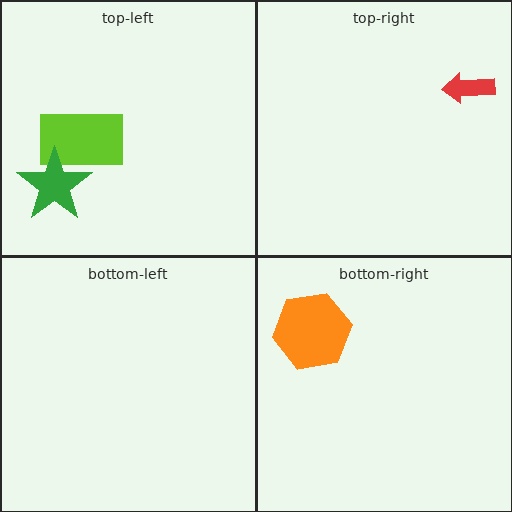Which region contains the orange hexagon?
The bottom-right region.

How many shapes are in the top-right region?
1.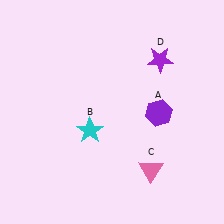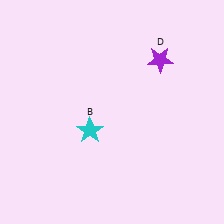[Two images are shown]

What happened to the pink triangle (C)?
The pink triangle (C) was removed in Image 2. It was in the bottom-right area of Image 1.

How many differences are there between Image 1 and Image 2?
There are 2 differences between the two images.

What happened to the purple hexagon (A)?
The purple hexagon (A) was removed in Image 2. It was in the bottom-right area of Image 1.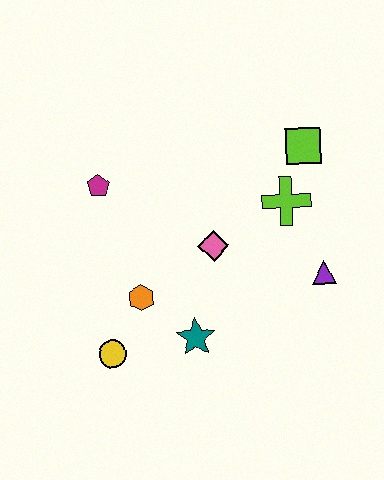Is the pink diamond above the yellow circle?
Yes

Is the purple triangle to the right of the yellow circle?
Yes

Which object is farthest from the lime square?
The yellow circle is farthest from the lime square.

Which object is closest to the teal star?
The orange hexagon is closest to the teal star.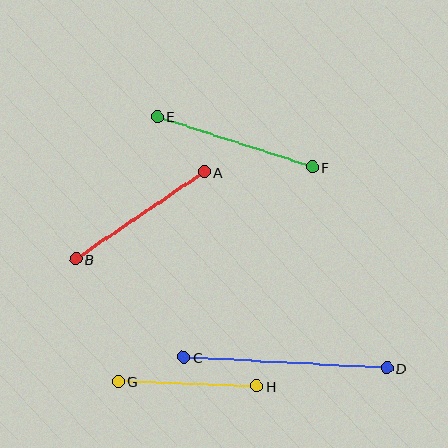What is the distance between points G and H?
The distance is approximately 139 pixels.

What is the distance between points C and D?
The distance is approximately 204 pixels.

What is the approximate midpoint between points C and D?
The midpoint is at approximately (285, 363) pixels.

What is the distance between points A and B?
The distance is approximately 155 pixels.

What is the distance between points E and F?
The distance is approximately 163 pixels.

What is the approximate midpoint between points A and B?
The midpoint is at approximately (140, 215) pixels.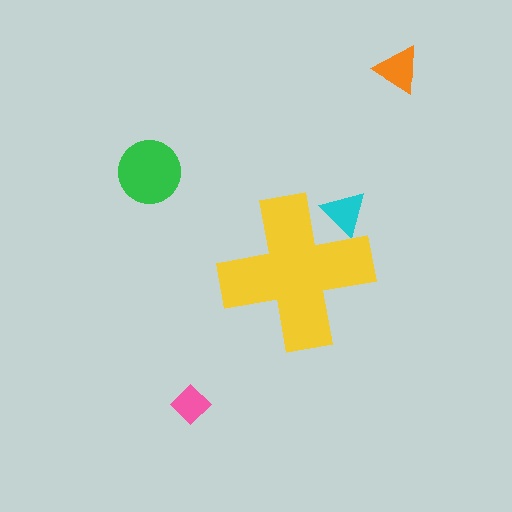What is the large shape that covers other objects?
A yellow cross.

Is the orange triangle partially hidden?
No, the orange triangle is fully visible.